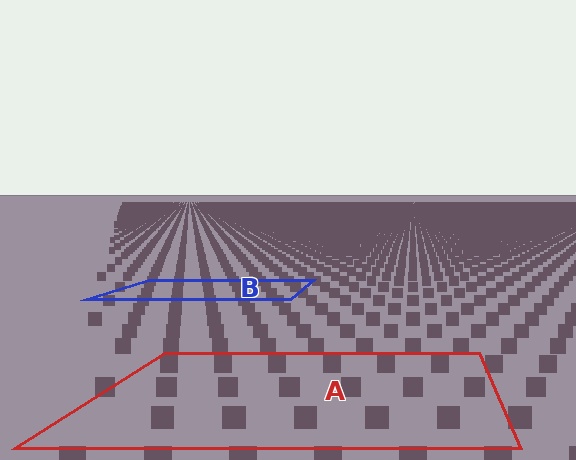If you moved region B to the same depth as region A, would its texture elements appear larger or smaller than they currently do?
They would appear larger. At a closer depth, the same texture elements are projected at a bigger on-screen size.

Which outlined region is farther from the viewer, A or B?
Region B is farther from the viewer — the texture elements inside it appear smaller and more densely packed.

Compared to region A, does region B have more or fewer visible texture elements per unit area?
Region B has more texture elements per unit area — they are packed more densely because it is farther away.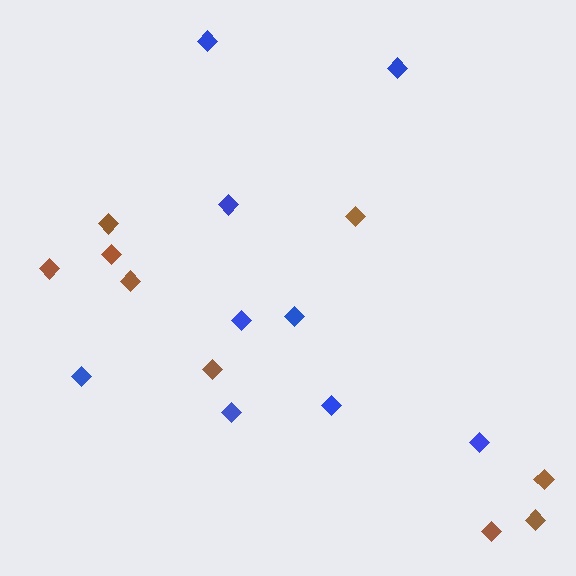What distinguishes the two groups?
There are 2 groups: one group of brown diamonds (9) and one group of blue diamonds (9).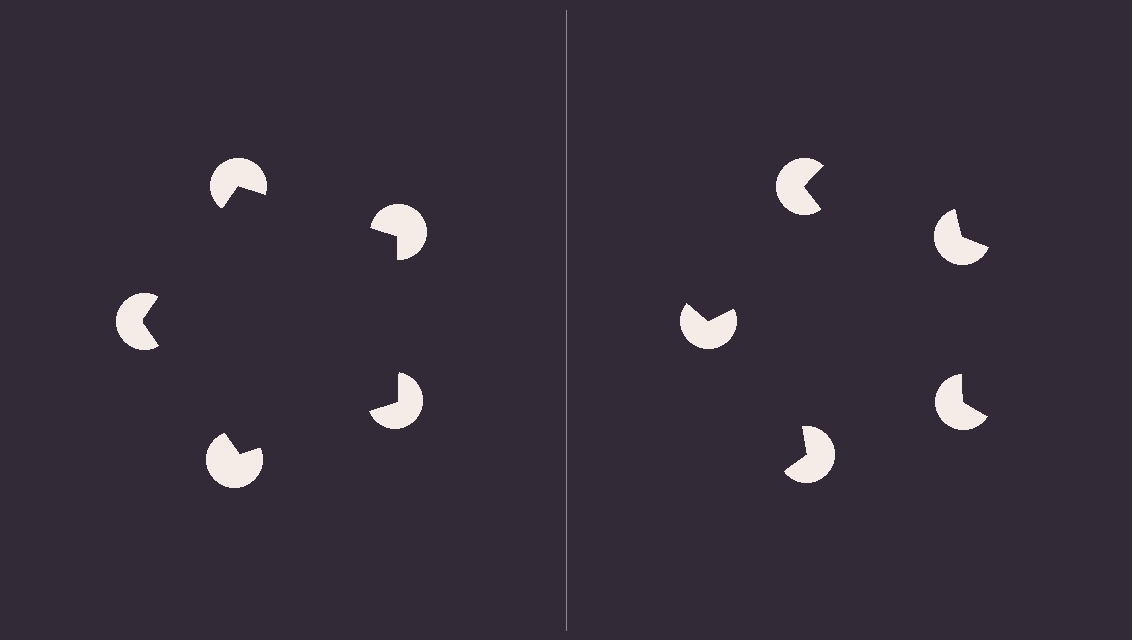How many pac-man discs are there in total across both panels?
10 — 5 on each side.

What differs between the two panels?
The pac-man discs are positioned identically on both sides; only the wedge orientations differ. On the left they align to a pentagon; on the right they are misaligned.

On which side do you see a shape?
An illusory pentagon appears on the left side. On the right side the wedge cuts are rotated, so no coherent shape forms.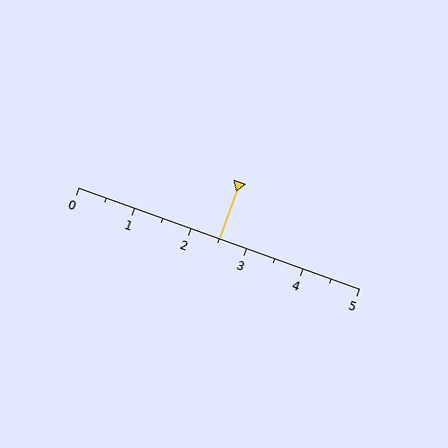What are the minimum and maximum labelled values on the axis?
The axis runs from 0 to 5.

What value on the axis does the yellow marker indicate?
The marker indicates approximately 2.5.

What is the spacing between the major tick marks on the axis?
The major ticks are spaced 1 apart.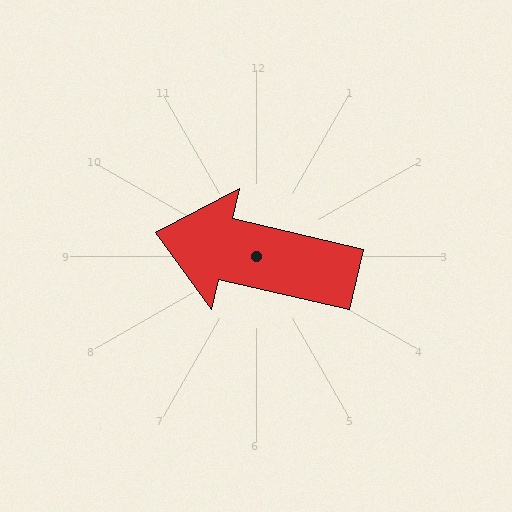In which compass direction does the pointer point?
West.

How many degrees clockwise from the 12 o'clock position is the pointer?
Approximately 283 degrees.